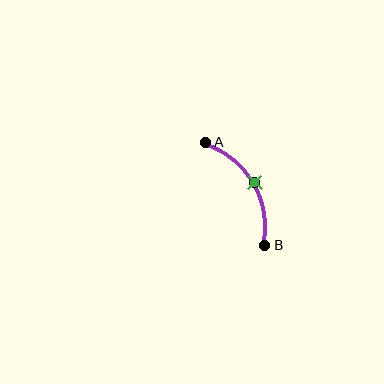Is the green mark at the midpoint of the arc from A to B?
Yes. The green mark lies on the arc at equal arc-length from both A and B — it is the arc midpoint.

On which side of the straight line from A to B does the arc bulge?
The arc bulges to the right of the straight line connecting A and B.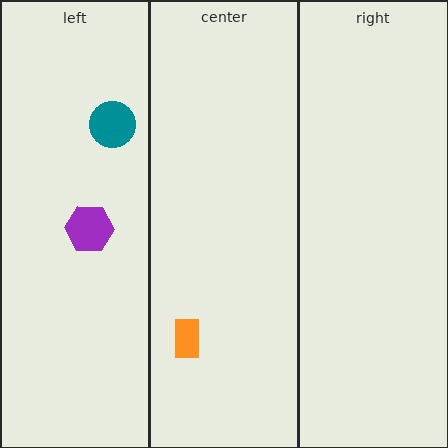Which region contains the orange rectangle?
The center region.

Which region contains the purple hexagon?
The left region.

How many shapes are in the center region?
1.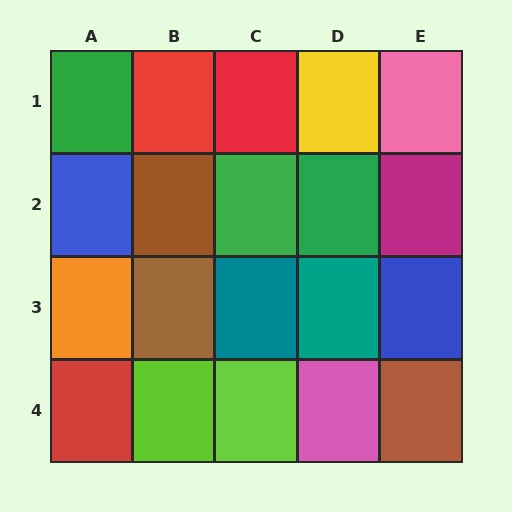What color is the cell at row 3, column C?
Teal.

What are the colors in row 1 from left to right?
Green, red, red, yellow, pink.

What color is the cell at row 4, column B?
Lime.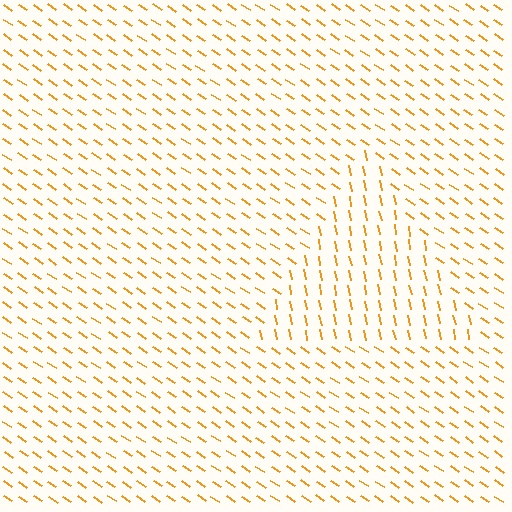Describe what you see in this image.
The image is filled with small orange line segments. A triangle region in the image has lines oriented differently from the surrounding lines, creating a visible texture boundary.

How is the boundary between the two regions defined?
The boundary is defined purely by a change in line orientation (approximately 45 degrees difference). All lines are the same color and thickness.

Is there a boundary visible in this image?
Yes, there is a texture boundary formed by a change in line orientation.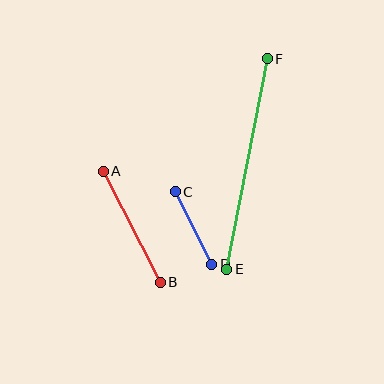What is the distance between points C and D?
The distance is approximately 81 pixels.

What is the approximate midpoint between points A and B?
The midpoint is at approximately (132, 227) pixels.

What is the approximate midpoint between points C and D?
The midpoint is at approximately (193, 228) pixels.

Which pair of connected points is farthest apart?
Points E and F are farthest apart.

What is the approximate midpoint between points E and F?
The midpoint is at approximately (247, 164) pixels.